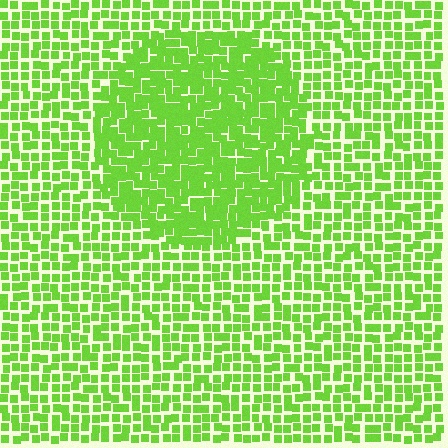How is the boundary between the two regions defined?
The boundary is defined by a change in element density (approximately 1.6x ratio). All elements are the same color, size, and shape.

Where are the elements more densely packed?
The elements are more densely packed inside the circle boundary.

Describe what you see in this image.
The image contains small lime elements arranged at two different densities. A circle-shaped region is visible where the elements are more densely packed than the surrounding area.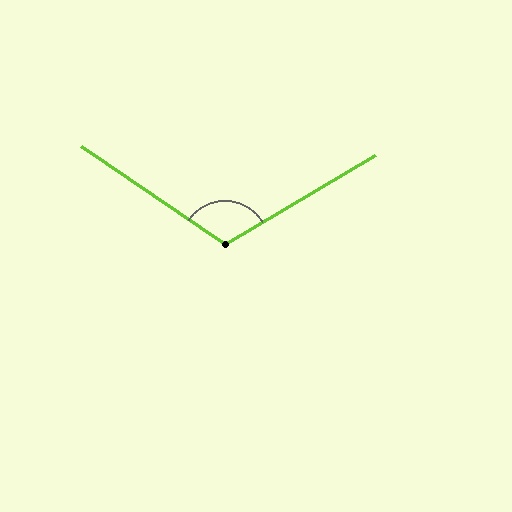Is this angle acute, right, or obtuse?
It is obtuse.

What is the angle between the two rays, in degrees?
Approximately 115 degrees.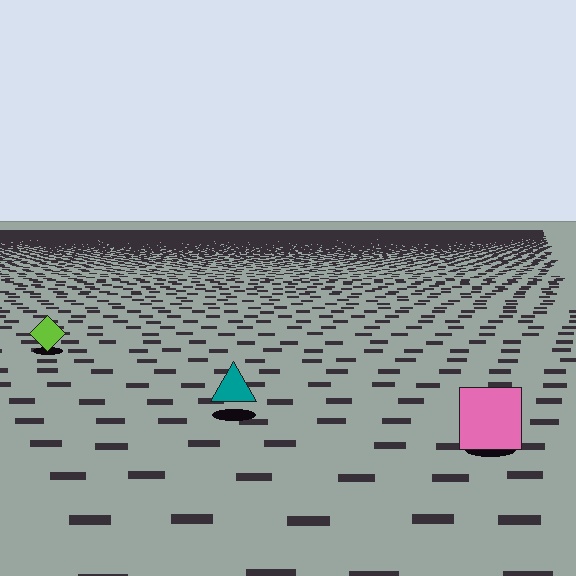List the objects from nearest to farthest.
From nearest to farthest: the pink square, the teal triangle, the lime diamond.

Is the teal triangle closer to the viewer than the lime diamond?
Yes. The teal triangle is closer — you can tell from the texture gradient: the ground texture is coarser near it.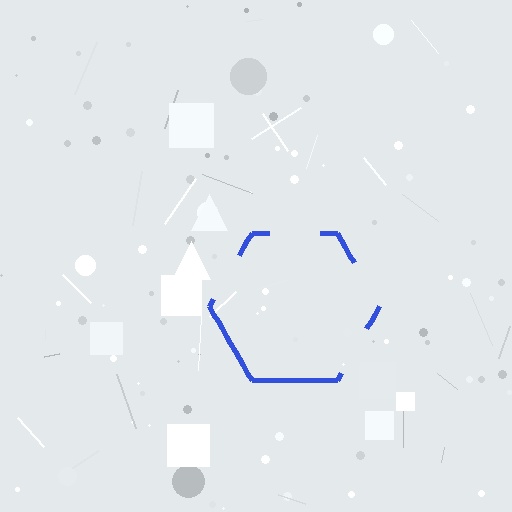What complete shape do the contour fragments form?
The contour fragments form a hexagon.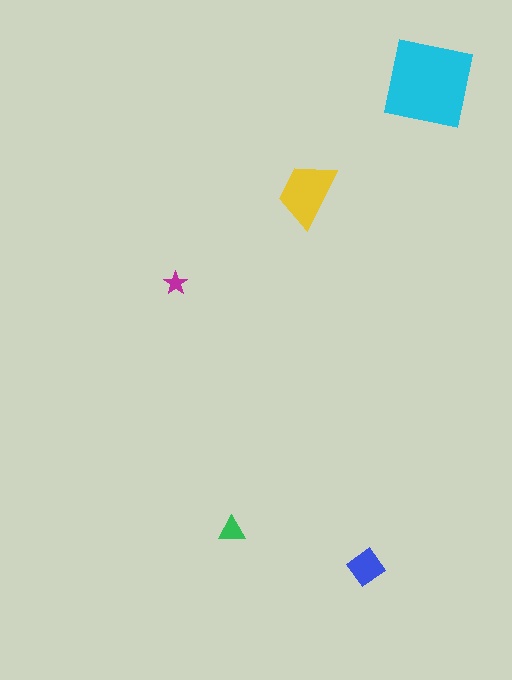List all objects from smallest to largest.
The magenta star, the green triangle, the blue diamond, the yellow trapezoid, the cyan square.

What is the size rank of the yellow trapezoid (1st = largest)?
2nd.